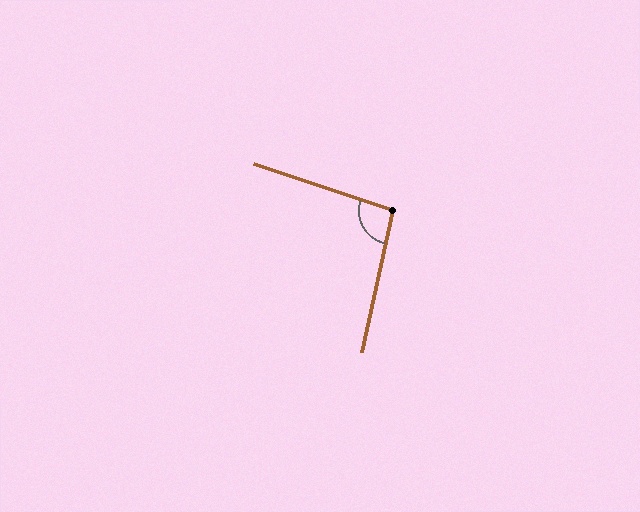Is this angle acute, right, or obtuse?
It is obtuse.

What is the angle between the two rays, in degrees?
Approximately 96 degrees.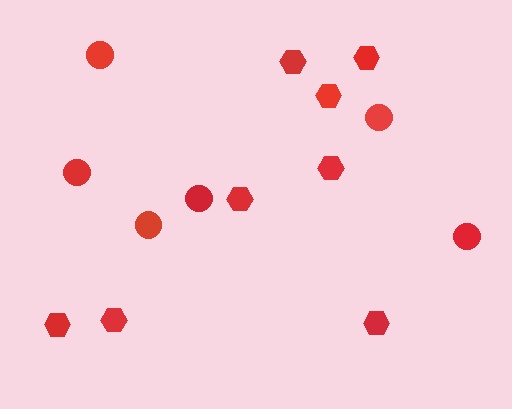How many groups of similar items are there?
There are 2 groups: one group of circles (6) and one group of hexagons (8).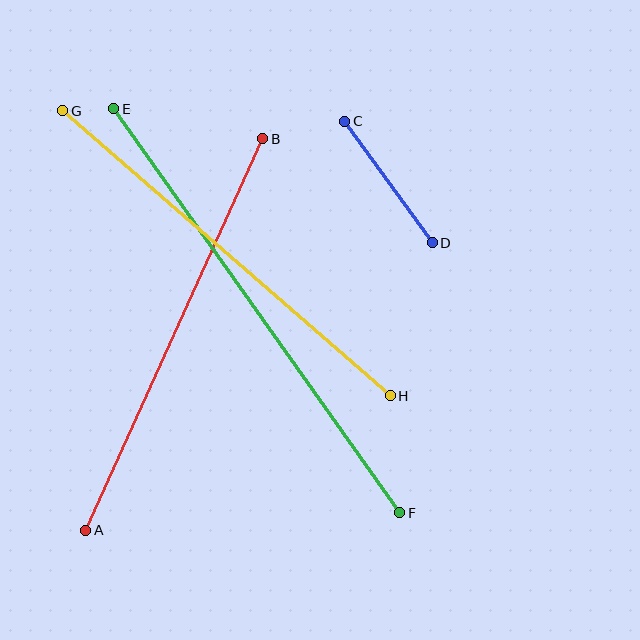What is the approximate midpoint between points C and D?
The midpoint is at approximately (388, 182) pixels.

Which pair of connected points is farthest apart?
Points E and F are farthest apart.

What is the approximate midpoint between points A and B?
The midpoint is at approximately (174, 335) pixels.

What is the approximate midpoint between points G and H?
The midpoint is at approximately (227, 253) pixels.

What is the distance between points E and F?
The distance is approximately 495 pixels.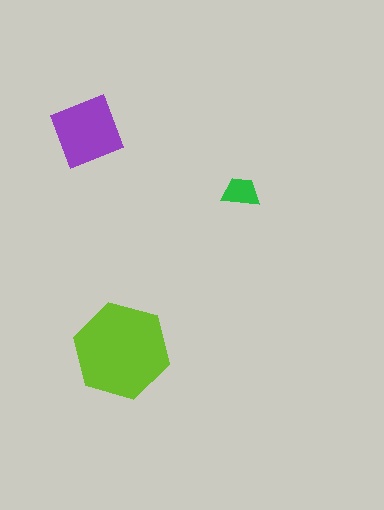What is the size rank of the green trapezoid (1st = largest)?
3rd.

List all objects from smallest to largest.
The green trapezoid, the purple diamond, the lime hexagon.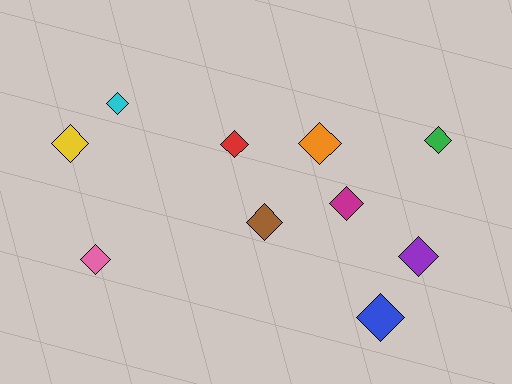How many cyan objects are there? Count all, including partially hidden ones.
There is 1 cyan object.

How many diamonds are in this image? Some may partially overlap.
There are 10 diamonds.